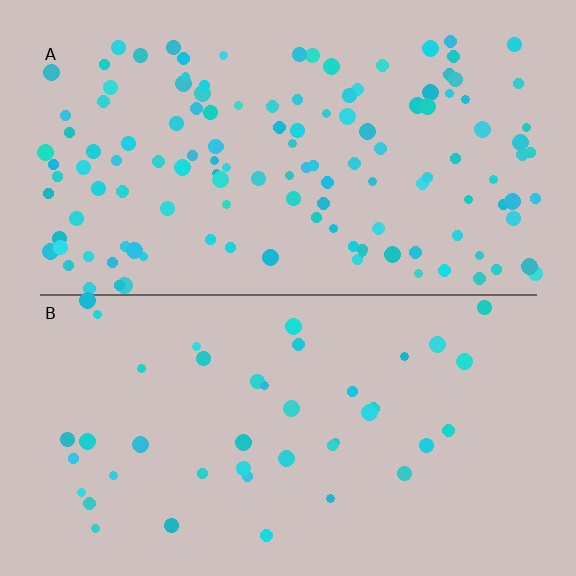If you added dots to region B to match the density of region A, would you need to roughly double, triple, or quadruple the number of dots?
Approximately triple.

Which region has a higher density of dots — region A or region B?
A (the top).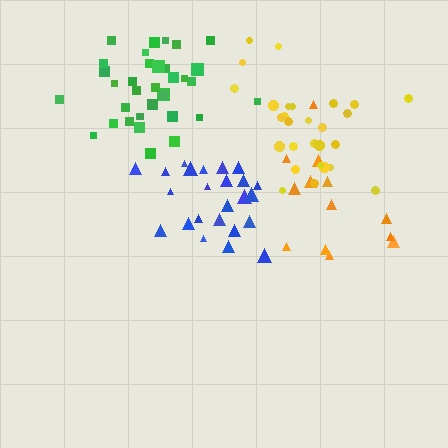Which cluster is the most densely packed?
Green.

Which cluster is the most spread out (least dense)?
Orange.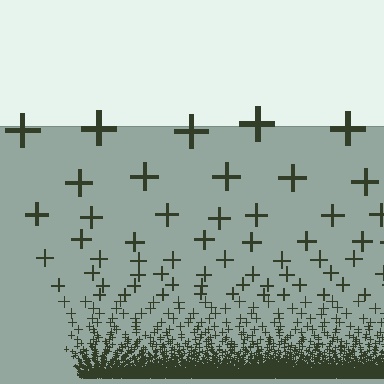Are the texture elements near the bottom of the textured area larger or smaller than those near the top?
Smaller. The gradient is inverted — elements near the bottom are smaller and denser.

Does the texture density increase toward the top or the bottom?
Density increases toward the bottom.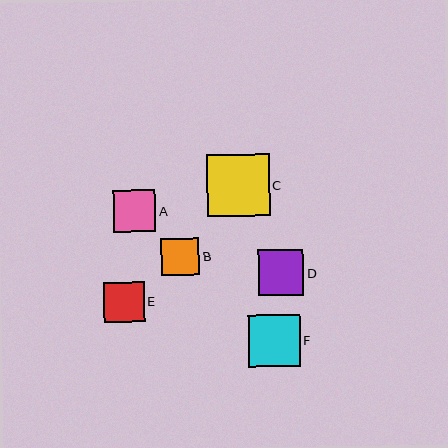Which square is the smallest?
Square B is the smallest with a size of approximately 38 pixels.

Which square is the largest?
Square C is the largest with a size of approximately 62 pixels.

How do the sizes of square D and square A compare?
Square D and square A are approximately the same size.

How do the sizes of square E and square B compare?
Square E and square B are approximately the same size.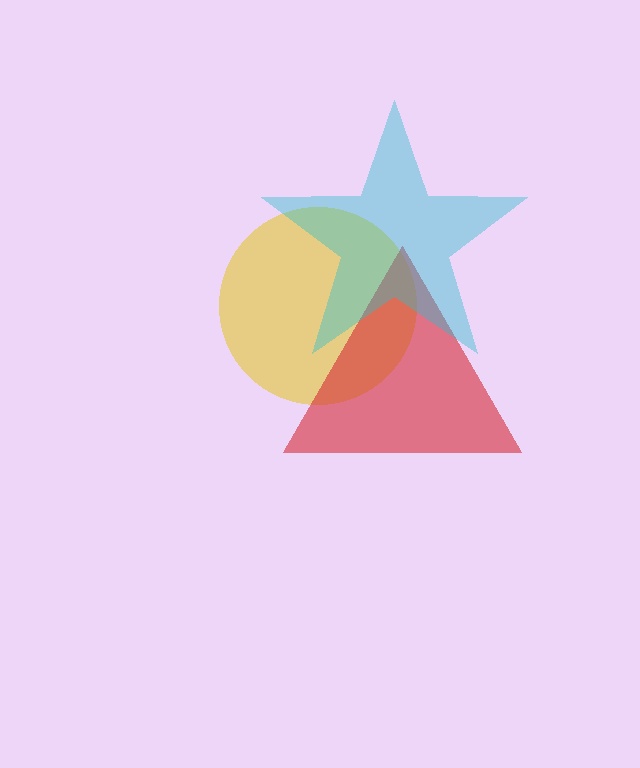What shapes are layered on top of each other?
The layered shapes are: a yellow circle, a red triangle, a cyan star.